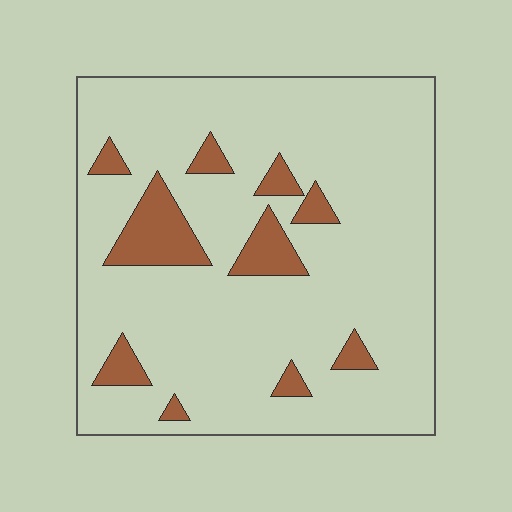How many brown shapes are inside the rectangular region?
10.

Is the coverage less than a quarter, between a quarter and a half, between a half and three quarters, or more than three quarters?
Less than a quarter.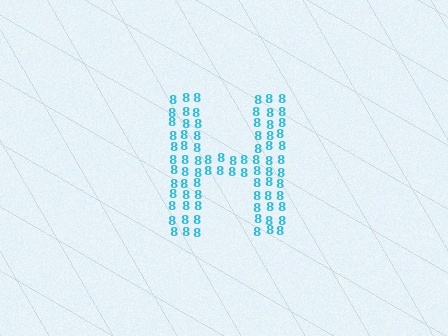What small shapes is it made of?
It is made of small digit 8's.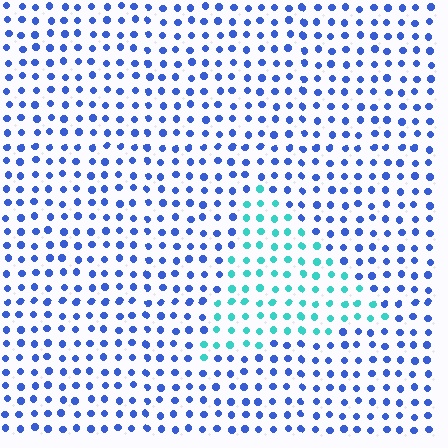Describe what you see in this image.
The image is filled with small blue elements in a uniform arrangement. A triangle-shaped region is visible where the elements are tinted to a slightly different hue, forming a subtle color boundary.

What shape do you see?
I see a triangle.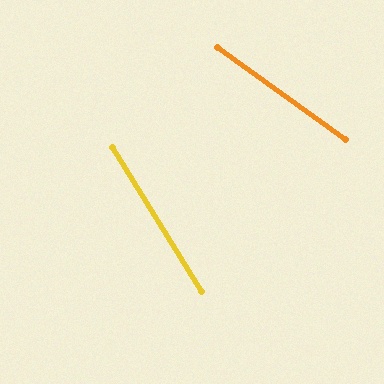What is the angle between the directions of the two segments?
Approximately 23 degrees.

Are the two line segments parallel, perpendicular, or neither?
Neither parallel nor perpendicular — they differ by about 23°.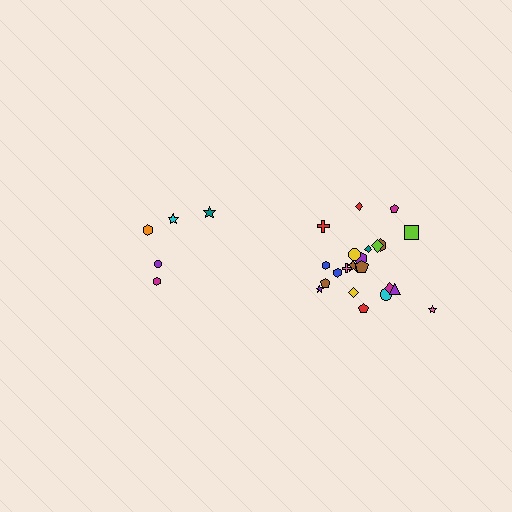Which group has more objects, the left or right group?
The right group.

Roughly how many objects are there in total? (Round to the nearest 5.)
Roughly 25 objects in total.